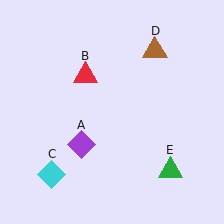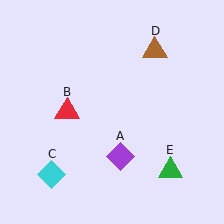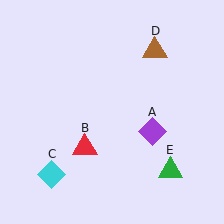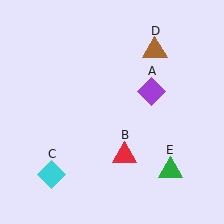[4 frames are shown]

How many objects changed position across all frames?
2 objects changed position: purple diamond (object A), red triangle (object B).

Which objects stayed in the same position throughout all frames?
Cyan diamond (object C) and brown triangle (object D) and green triangle (object E) remained stationary.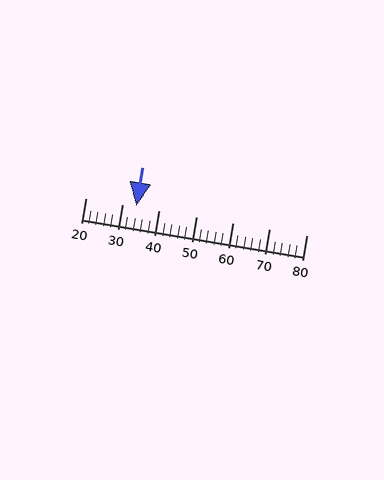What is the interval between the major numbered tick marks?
The major tick marks are spaced 10 units apart.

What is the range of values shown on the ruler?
The ruler shows values from 20 to 80.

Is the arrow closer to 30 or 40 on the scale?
The arrow is closer to 30.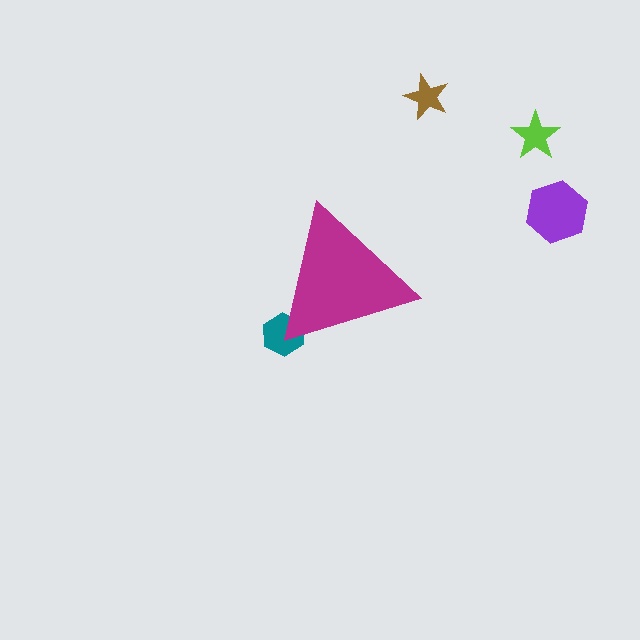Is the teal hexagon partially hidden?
Yes, the teal hexagon is partially hidden behind the magenta triangle.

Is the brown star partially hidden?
No, the brown star is fully visible.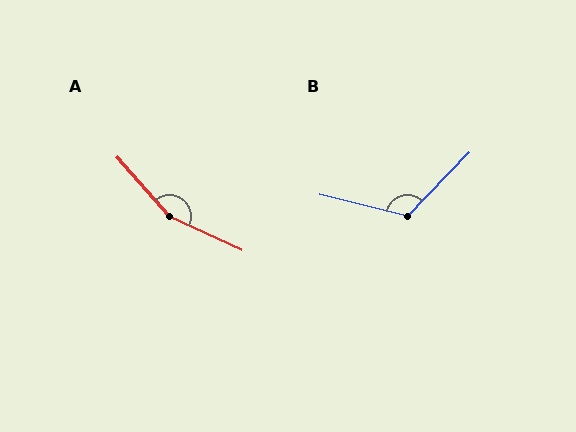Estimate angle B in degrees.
Approximately 120 degrees.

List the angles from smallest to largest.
B (120°), A (156°).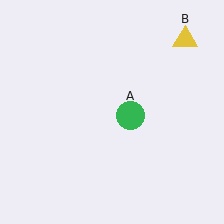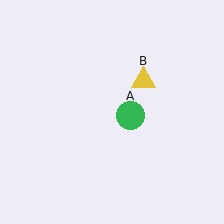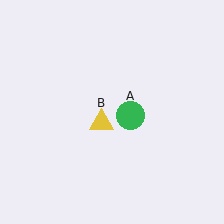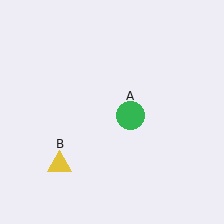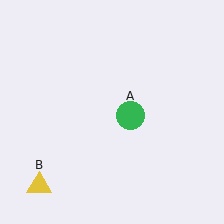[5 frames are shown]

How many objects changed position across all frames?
1 object changed position: yellow triangle (object B).